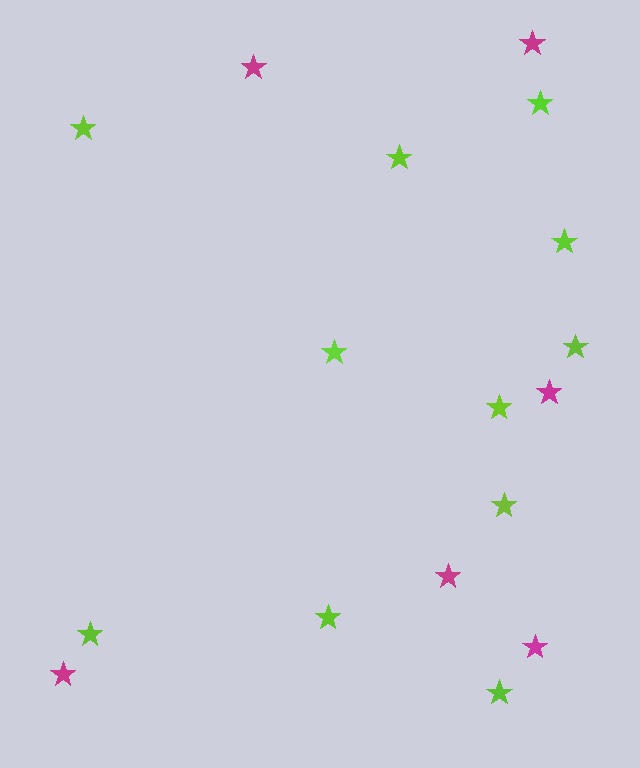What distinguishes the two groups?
There are 2 groups: one group of magenta stars (6) and one group of lime stars (11).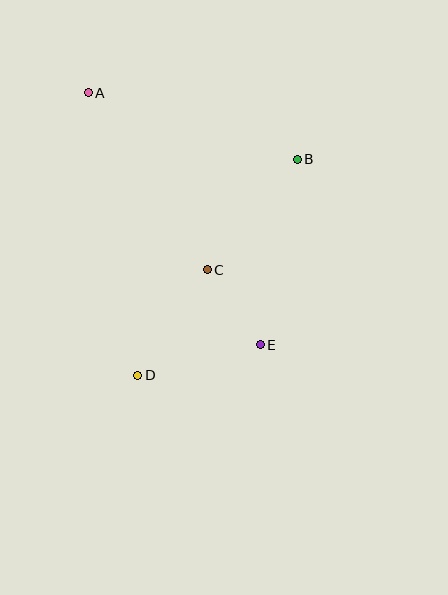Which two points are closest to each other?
Points C and E are closest to each other.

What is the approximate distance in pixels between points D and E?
The distance between D and E is approximately 127 pixels.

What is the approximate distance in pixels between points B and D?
The distance between B and D is approximately 269 pixels.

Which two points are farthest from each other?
Points A and E are farthest from each other.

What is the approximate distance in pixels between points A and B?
The distance between A and B is approximately 220 pixels.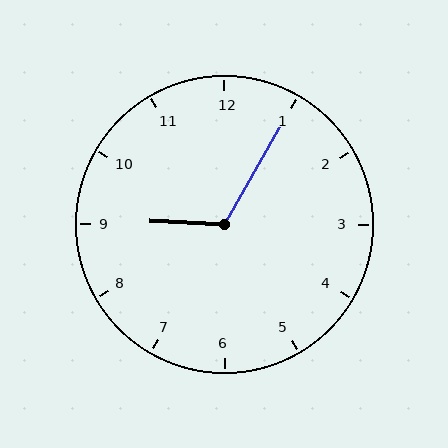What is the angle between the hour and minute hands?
Approximately 118 degrees.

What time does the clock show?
9:05.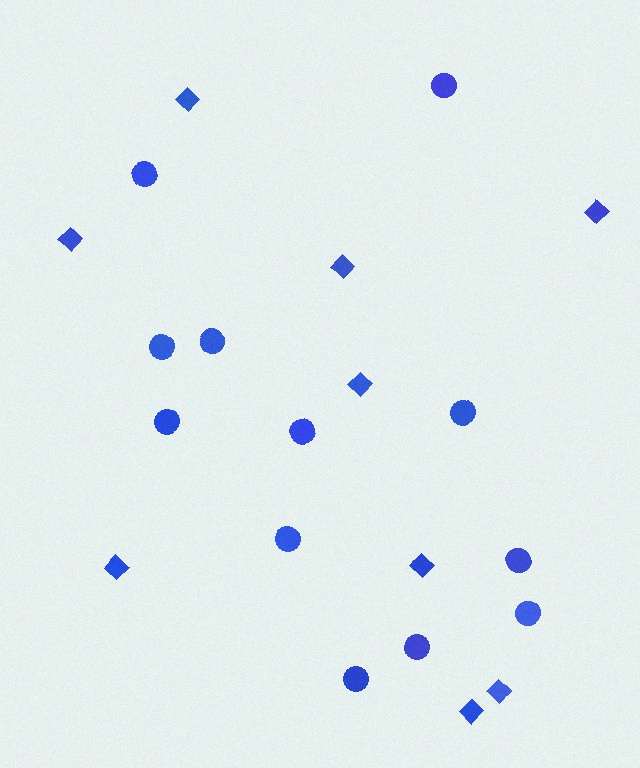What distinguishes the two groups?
There are 2 groups: one group of diamonds (9) and one group of circles (12).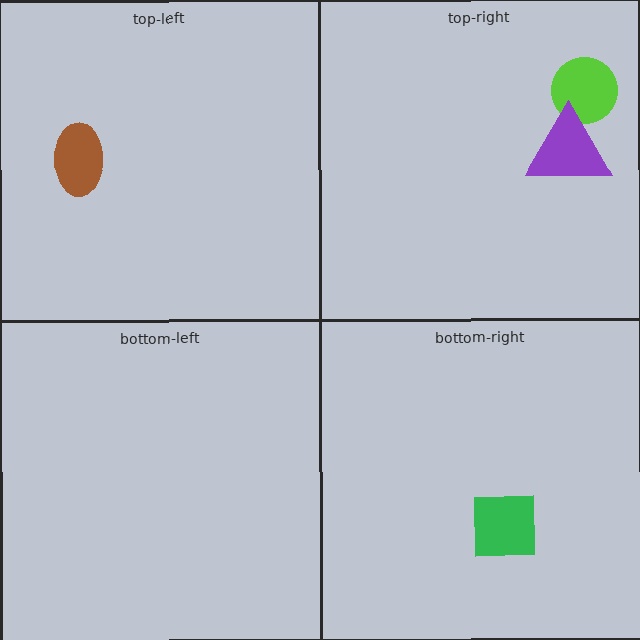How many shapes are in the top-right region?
2.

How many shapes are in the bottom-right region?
1.